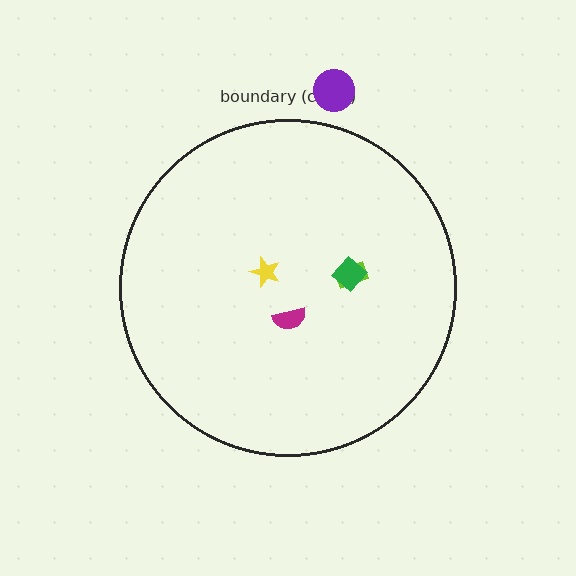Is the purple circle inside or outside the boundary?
Outside.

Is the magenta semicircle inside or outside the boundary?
Inside.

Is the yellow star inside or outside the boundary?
Inside.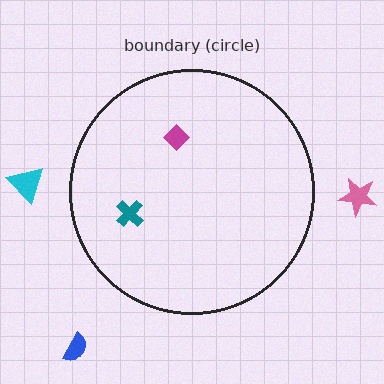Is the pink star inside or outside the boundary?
Outside.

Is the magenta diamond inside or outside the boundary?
Inside.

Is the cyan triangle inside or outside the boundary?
Outside.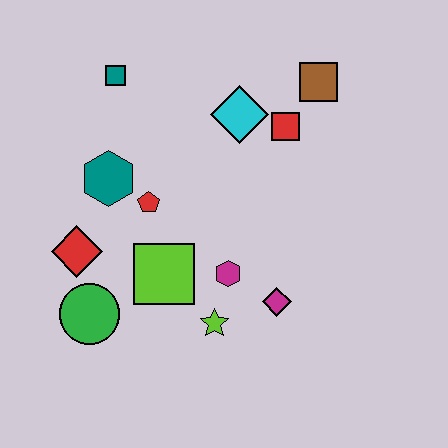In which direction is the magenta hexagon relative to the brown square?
The magenta hexagon is below the brown square.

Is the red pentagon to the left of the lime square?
Yes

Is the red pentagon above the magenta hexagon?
Yes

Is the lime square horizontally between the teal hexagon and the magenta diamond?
Yes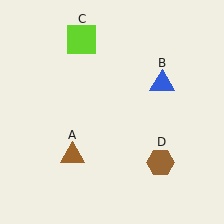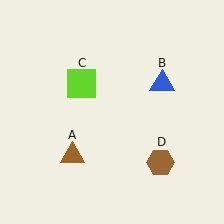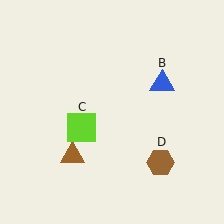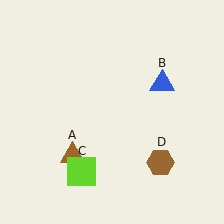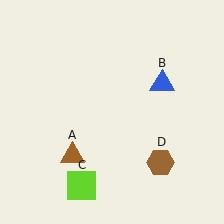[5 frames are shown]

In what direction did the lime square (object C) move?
The lime square (object C) moved down.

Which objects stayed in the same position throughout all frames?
Brown triangle (object A) and blue triangle (object B) and brown hexagon (object D) remained stationary.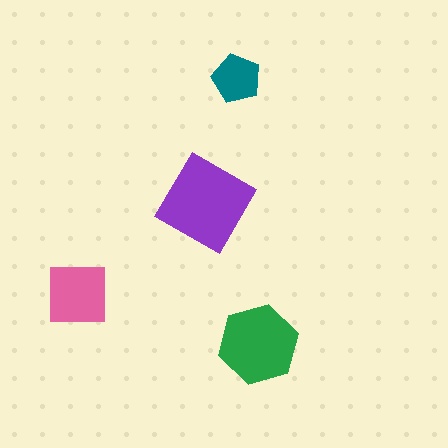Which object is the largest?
The purple diamond.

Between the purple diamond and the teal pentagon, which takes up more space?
The purple diamond.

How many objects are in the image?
There are 4 objects in the image.